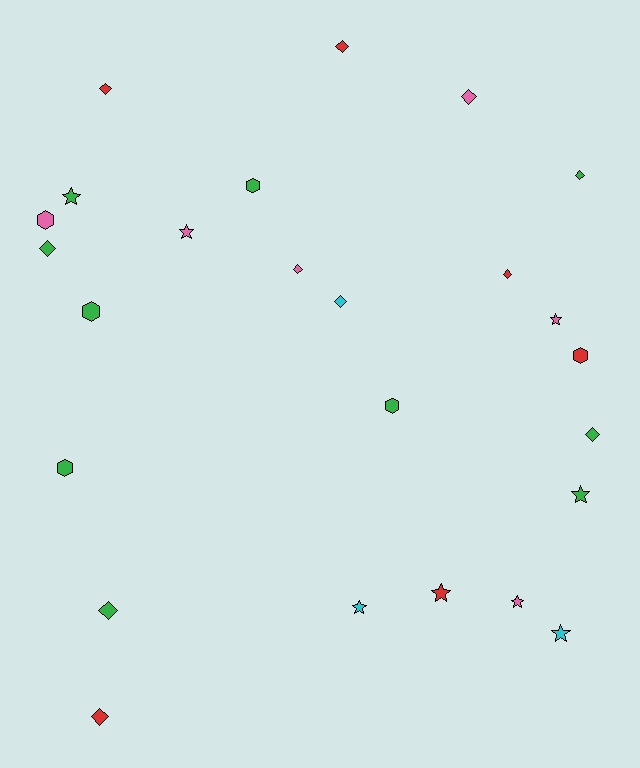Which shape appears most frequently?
Diamond, with 11 objects.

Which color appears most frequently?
Green, with 10 objects.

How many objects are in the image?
There are 25 objects.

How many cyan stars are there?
There are 2 cyan stars.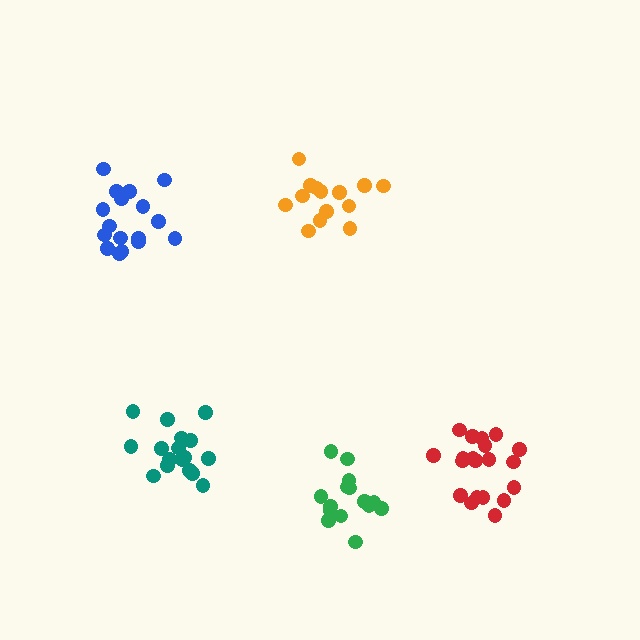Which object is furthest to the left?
The blue cluster is leftmost.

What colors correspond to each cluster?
The clusters are colored: orange, blue, red, teal, green.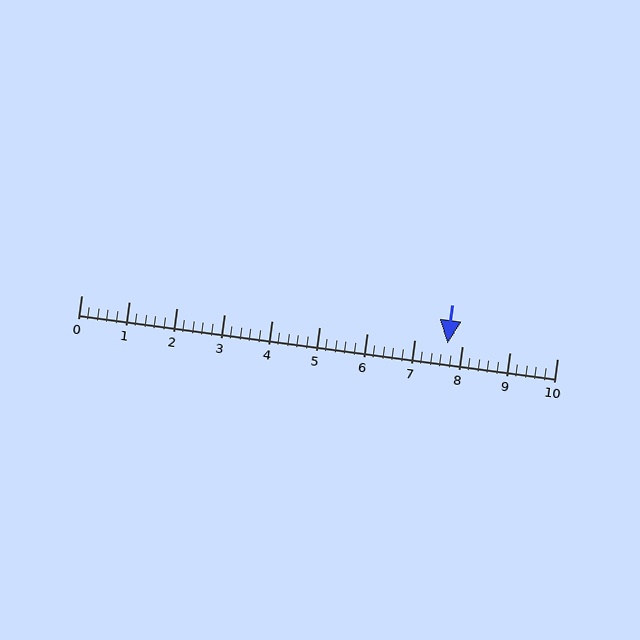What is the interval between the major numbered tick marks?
The major tick marks are spaced 1 units apart.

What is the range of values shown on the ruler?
The ruler shows values from 0 to 10.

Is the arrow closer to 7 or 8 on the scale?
The arrow is closer to 8.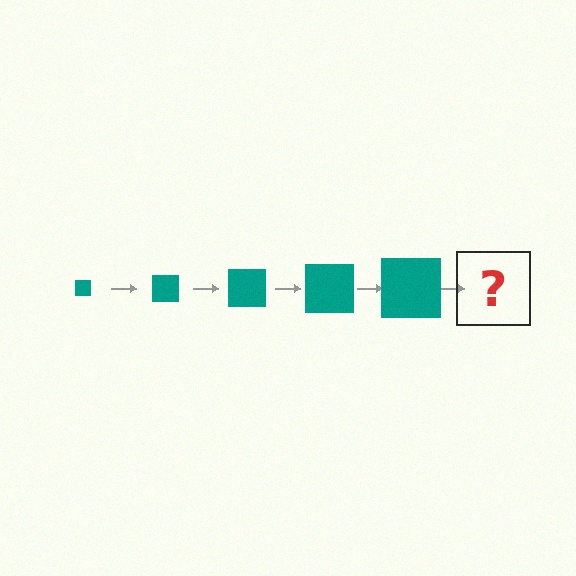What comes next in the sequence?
The next element should be a teal square, larger than the previous one.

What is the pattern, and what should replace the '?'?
The pattern is that the square gets progressively larger each step. The '?' should be a teal square, larger than the previous one.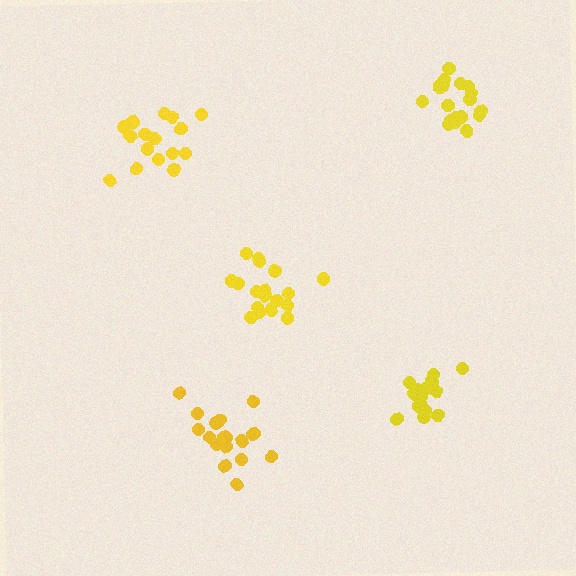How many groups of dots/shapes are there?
There are 5 groups.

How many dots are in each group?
Group 1: 16 dots, Group 2: 17 dots, Group 3: 18 dots, Group 4: 18 dots, Group 5: 19 dots (88 total).